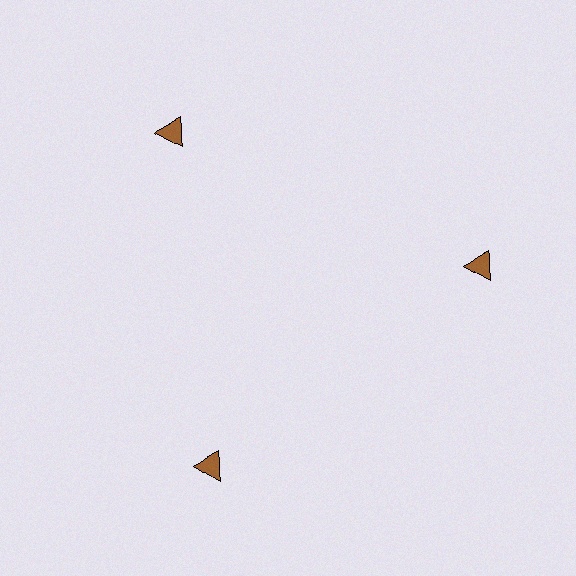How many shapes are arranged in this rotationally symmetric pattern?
There are 3 shapes, arranged in 3 groups of 1.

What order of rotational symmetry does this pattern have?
This pattern has 3-fold rotational symmetry.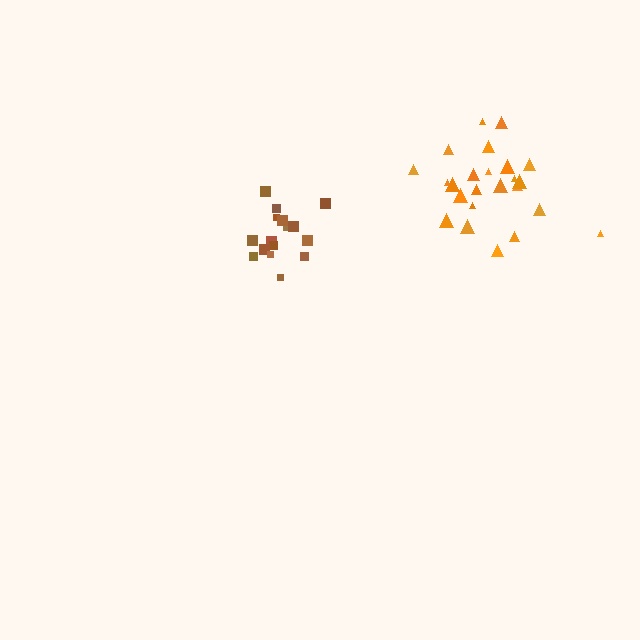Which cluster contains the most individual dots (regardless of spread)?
Orange (24).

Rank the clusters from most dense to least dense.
brown, orange.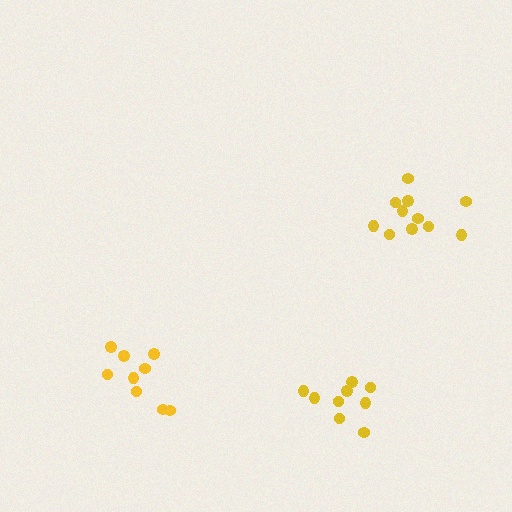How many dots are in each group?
Group 1: 11 dots, Group 2: 9 dots, Group 3: 9 dots (29 total).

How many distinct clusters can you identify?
There are 3 distinct clusters.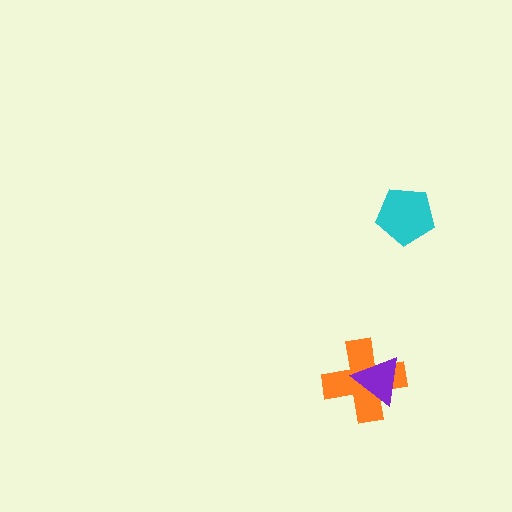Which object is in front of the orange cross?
The purple triangle is in front of the orange cross.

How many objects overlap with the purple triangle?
1 object overlaps with the purple triangle.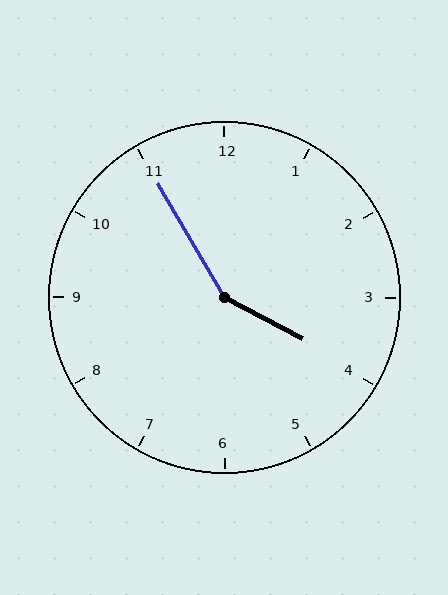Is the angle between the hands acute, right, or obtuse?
It is obtuse.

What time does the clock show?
3:55.